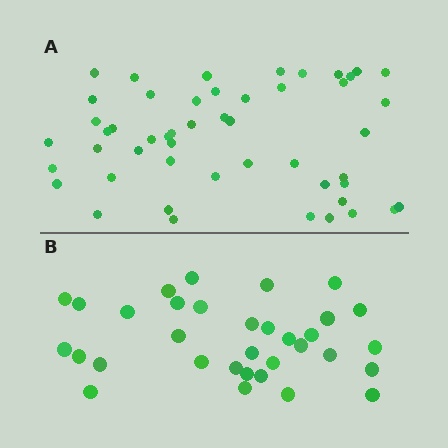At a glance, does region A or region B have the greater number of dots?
Region A (the top region) has more dots.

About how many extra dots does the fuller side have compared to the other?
Region A has approximately 15 more dots than region B.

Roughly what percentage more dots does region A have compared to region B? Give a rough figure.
About 50% more.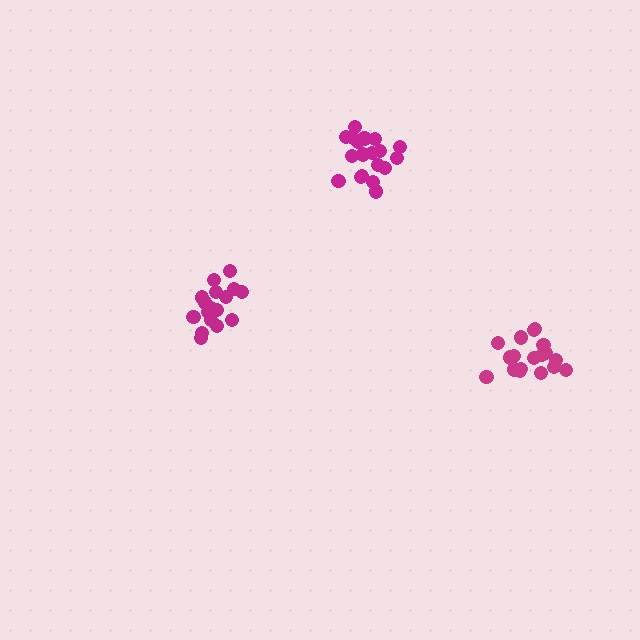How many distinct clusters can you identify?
There are 3 distinct clusters.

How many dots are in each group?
Group 1: 18 dots, Group 2: 19 dots, Group 3: 17 dots (54 total).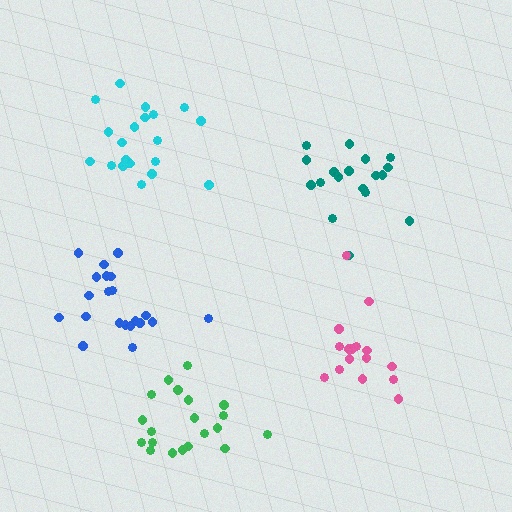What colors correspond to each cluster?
The clusters are colored: cyan, teal, pink, blue, green.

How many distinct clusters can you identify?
There are 5 distinct clusters.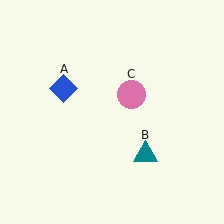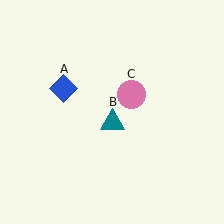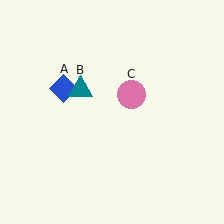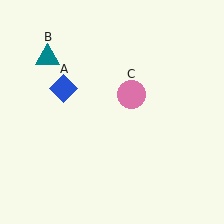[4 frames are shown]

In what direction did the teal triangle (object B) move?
The teal triangle (object B) moved up and to the left.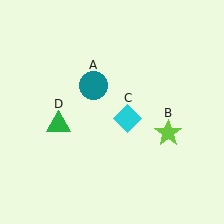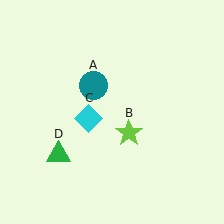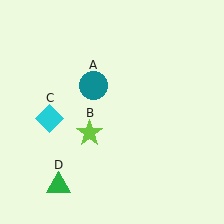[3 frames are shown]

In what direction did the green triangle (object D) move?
The green triangle (object D) moved down.